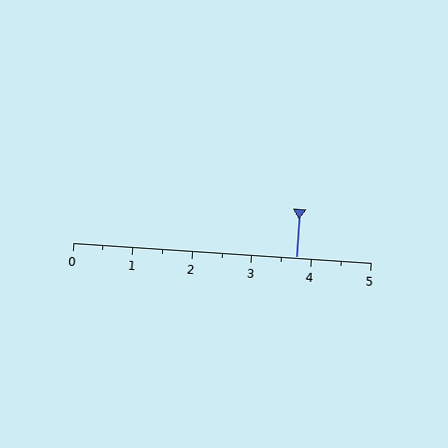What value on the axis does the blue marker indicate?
The marker indicates approximately 3.8.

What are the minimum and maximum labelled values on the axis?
The axis runs from 0 to 5.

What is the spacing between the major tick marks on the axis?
The major ticks are spaced 1 apart.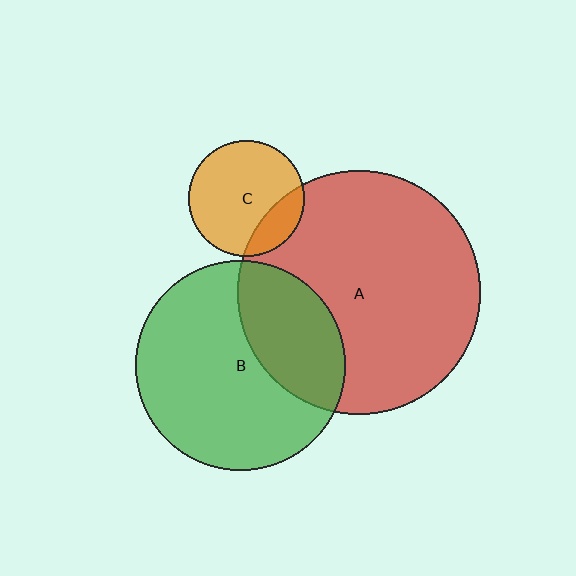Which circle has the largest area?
Circle A (red).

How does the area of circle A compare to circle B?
Approximately 1.3 times.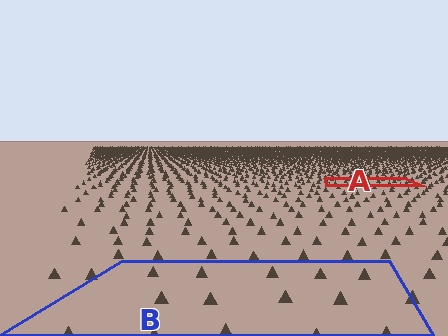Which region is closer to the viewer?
Region B is closer. The texture elements there are larger and more spread out.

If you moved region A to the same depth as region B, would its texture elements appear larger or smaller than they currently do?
They would appear larger. At a closer depth, the same texture elements are projected at a bigger on-screen size.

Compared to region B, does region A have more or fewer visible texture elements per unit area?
Region A has more texture elements per unit area — they are packed more densely because it is farther away.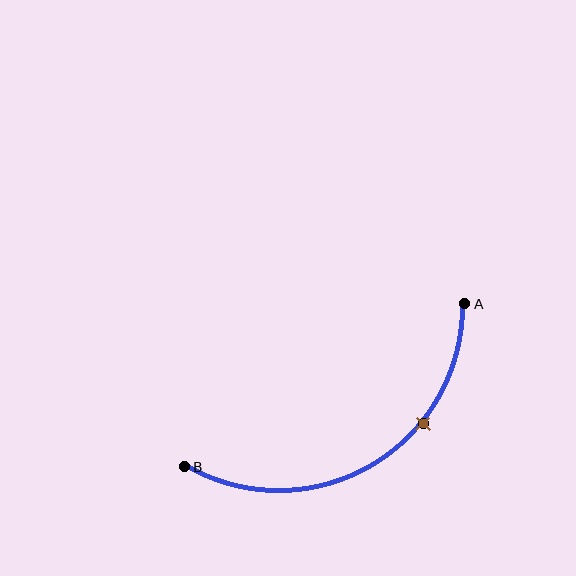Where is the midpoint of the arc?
The arc midpoint is the point on the curve farthest from the straight line joining A and B. It sits below that line.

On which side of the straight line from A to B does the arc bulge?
The arc bulges below the straight line connecting A and B.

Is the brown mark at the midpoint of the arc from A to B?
No. The brown mark lies on the arc but is closer to endpoint A. The arc midpoint would be at the point on the curve equidistant along the arc from both A and B.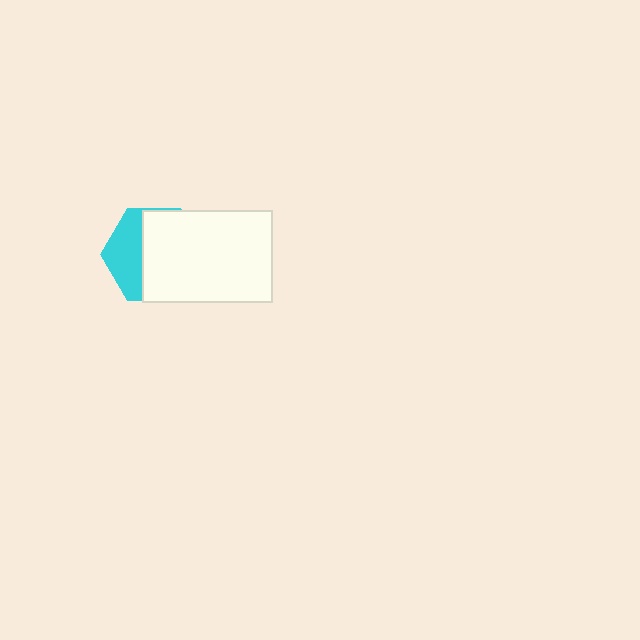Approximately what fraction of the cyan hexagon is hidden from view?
Roughly 64% of the cyan hexagon is hidden behind the white rectangle.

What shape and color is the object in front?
The object in front is a white rectangle.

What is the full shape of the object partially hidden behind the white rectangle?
The partially hidden object is a cyan hexagon.